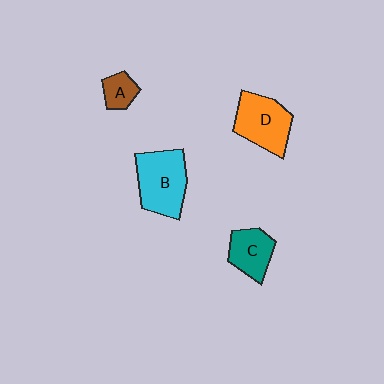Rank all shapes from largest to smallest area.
From largest to smallest: B (cyan), D (orange), C (teal), A (brown).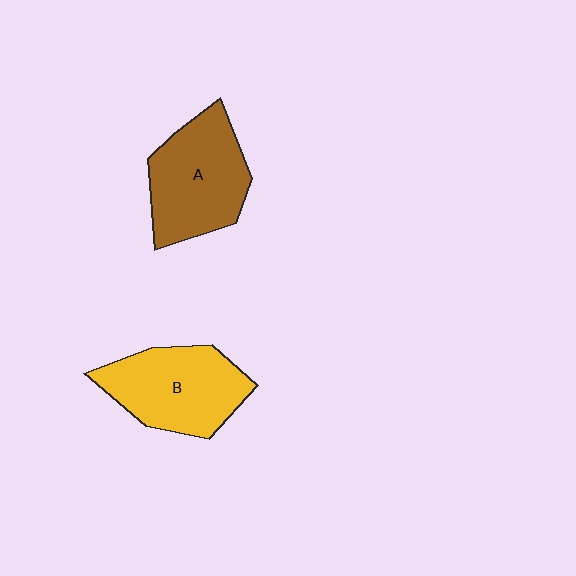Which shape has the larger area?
Shape A (brown).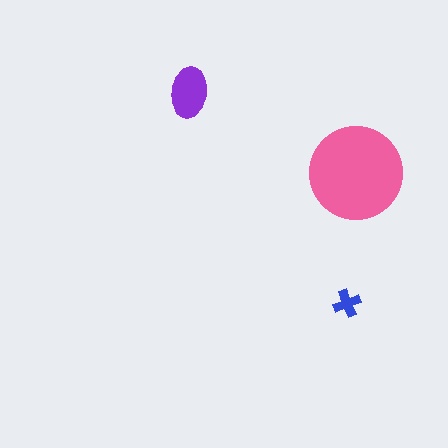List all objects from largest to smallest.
The pink circle, the purple ellipse, the blue cross.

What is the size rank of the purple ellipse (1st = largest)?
2nd.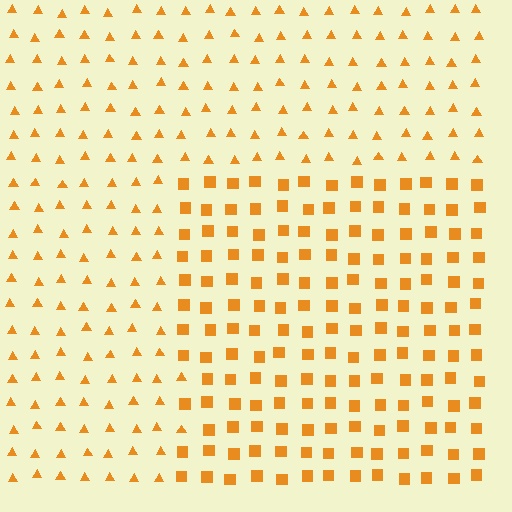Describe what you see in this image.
The image is filled with small orange elements arranged in a uniform grid. A rectangle-shaped region contains squares, while the surrounding area contains triangles. The boundary is defined purely by the change in element shape.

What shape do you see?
I see a rectangle.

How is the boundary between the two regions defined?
The boundary is defined by a change in element shape: squares inside vs. triangles outside. All elements share the same color and spacing.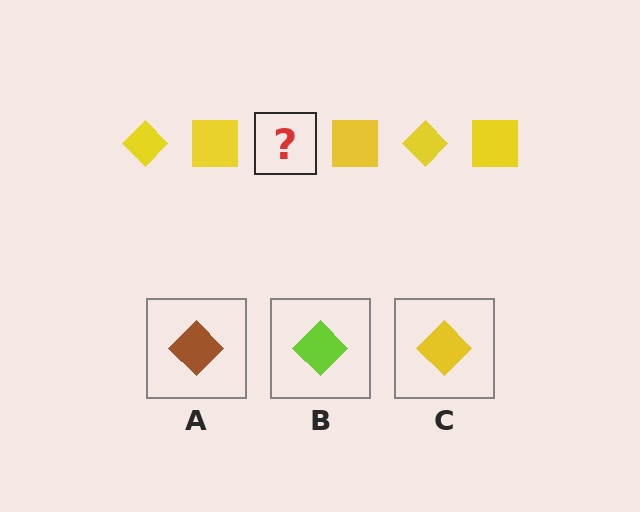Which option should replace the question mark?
Option C.